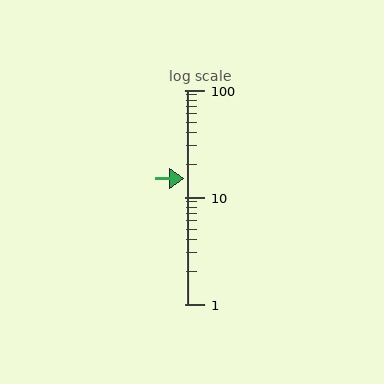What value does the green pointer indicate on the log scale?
The pointer indicates approximately 15.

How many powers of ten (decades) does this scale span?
The scale spans 2 decades, from 1 to 100.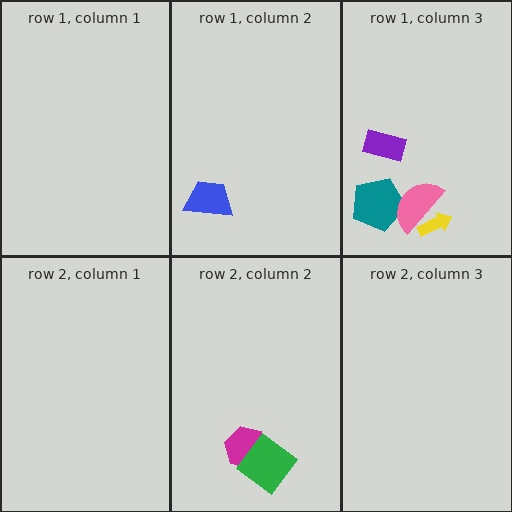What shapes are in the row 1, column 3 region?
The yellow arrow, the purple rectangle, the teal pentagon, the pink semicircle.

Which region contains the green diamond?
The row 2, column 2 region.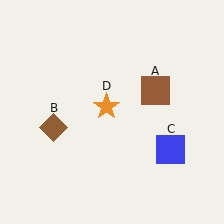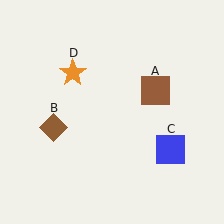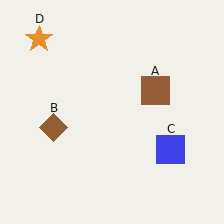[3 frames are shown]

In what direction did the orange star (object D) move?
The orange star (object D) moved up and to the left.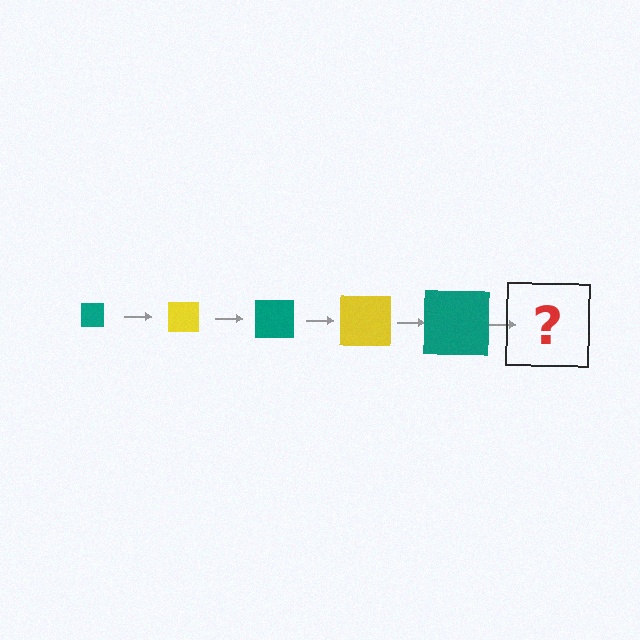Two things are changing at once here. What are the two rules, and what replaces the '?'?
The two rules are that the square grows larger each step and the color cycles through teal and yellow. The '?' should be a yellow square, larger than the previous one.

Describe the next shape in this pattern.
It should be a yellow square, larger than the previous one.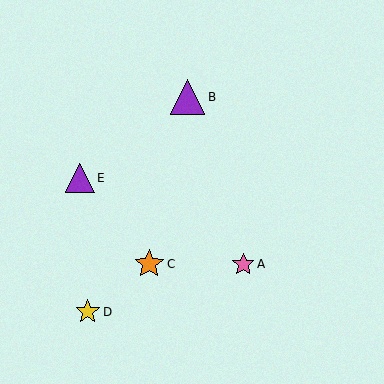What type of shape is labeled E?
Shape E is a purple triangle.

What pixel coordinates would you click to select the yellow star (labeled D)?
Click at (88, 312) to select the yellow star D.